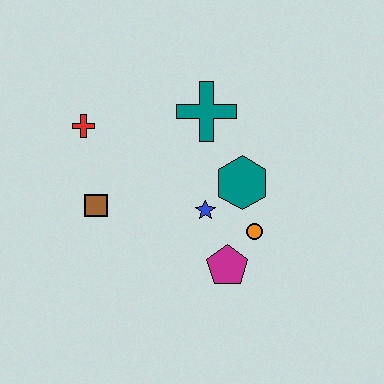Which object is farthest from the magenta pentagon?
The red cross is farthest from the magenta pentagon.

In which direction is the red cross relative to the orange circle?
The red cross is to the left of the orange circle.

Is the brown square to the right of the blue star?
No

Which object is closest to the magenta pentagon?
The orange circle is closest to the magenta pentagon.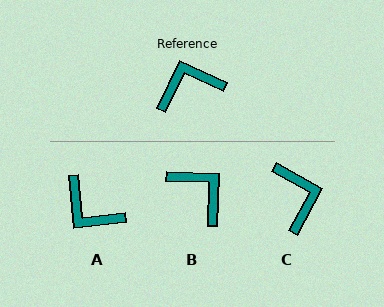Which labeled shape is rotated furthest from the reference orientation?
A, about 121 degrees away.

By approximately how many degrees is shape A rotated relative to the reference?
Approximately 121 degrees counter-clockwise.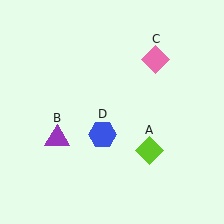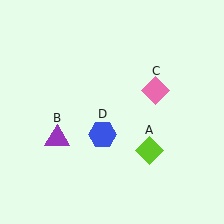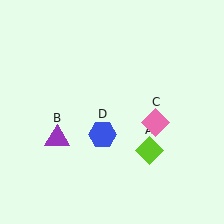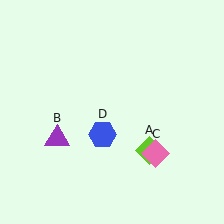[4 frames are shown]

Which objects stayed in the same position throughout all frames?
Lime diamond (object A) and purple triangle (object B) and blue hexagon (object D) remained stationary.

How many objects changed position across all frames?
1 object changed position: pink diamond (object C).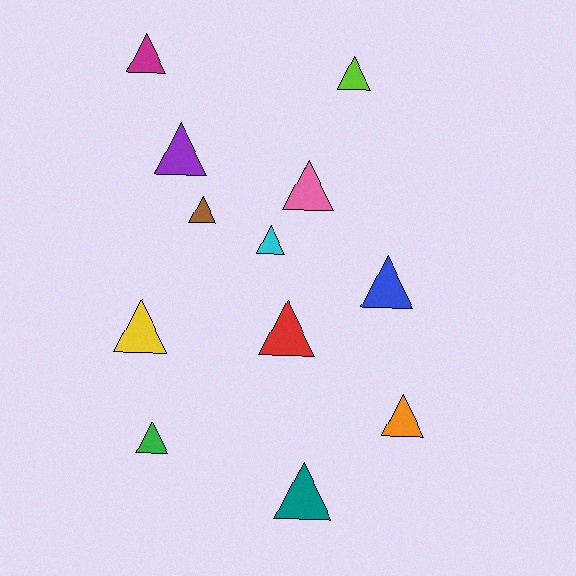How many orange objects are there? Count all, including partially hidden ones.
There is 1 orange object.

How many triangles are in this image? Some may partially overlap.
There are 12 triangles.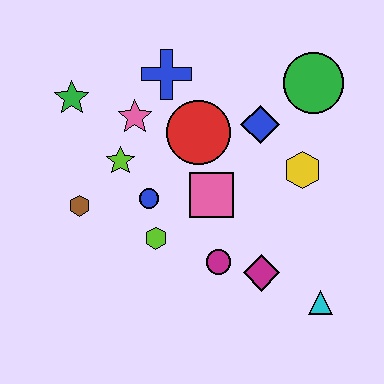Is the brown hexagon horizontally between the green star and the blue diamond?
Yes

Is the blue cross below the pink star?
No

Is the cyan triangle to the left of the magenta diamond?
No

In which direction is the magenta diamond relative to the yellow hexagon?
The magenta diamond is below the yellow hexagon.